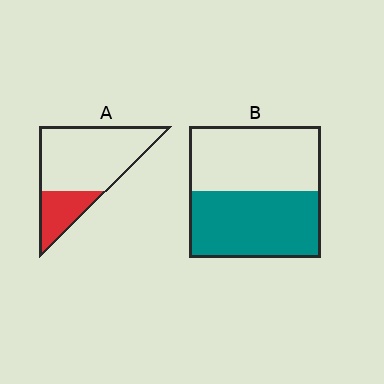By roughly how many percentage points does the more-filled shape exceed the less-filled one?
By roughly 25 percentage points (B over A).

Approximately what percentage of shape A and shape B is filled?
A is approximately 25% and B is approximately 50%.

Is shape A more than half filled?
No.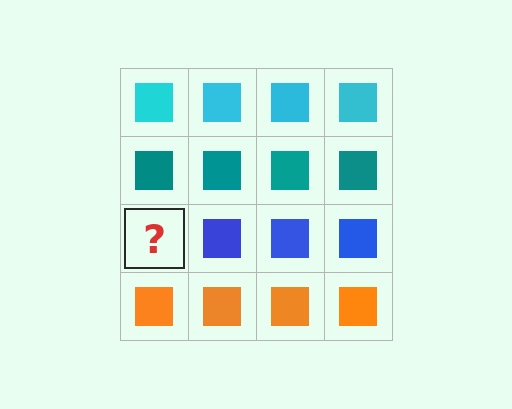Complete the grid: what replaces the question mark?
The question mark should be replaced with a blue square.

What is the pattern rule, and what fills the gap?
The rule is that each row has a consistent color. The gap should be filled with a blue square.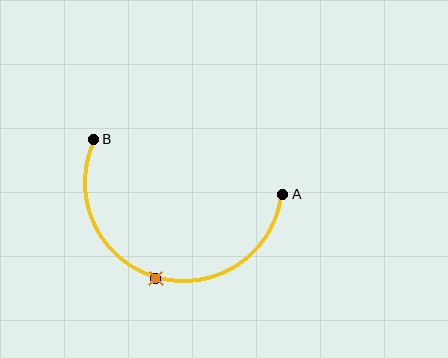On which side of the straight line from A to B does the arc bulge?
The arc bulges below the straight line connecting A and B.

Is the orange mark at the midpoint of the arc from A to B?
Yes. The orange mark lies on the arc at equal arc-length from both A and B — it is the arc midpoint.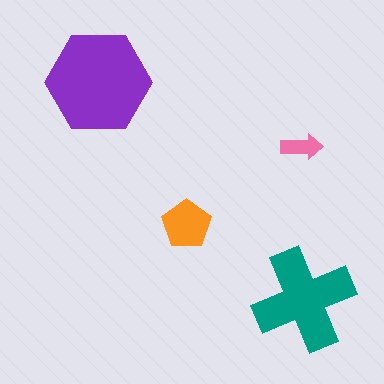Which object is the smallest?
The pink arrow.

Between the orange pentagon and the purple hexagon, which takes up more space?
The purple hexagon.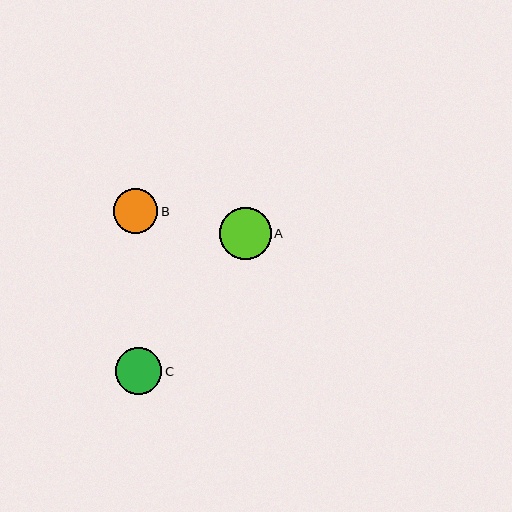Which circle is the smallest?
Circle B is the smallest with a size of approximately 45 pixels.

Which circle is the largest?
Circle A is the largest with a size of approximately 52 pixels.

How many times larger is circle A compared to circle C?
Circle A is approximately 1.1 times the size of circle C.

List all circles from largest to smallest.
From largest to smallest: A, C, B.